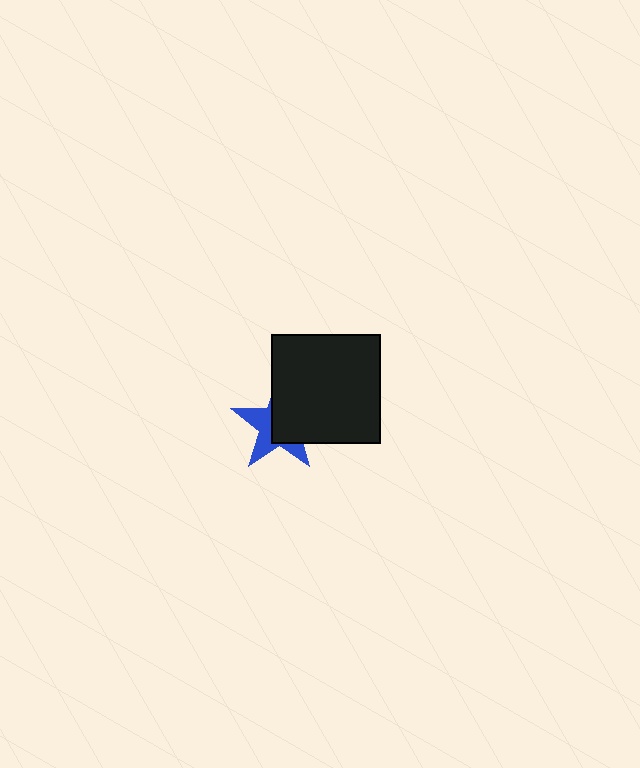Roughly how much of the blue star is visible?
About half of it is visible (roughly 46%).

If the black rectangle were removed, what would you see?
You would see the complete blue star.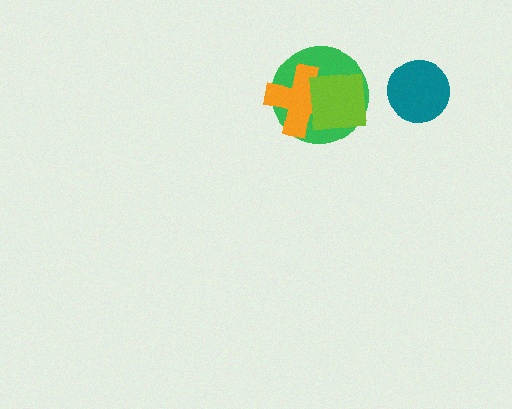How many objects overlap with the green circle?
2 objects overlap with the green circle.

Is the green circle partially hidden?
Yes, it is partially covered by another shape.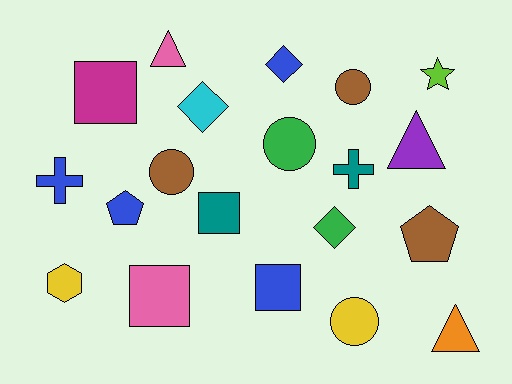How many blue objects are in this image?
There are 4 blue objects.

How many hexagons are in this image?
There is 1 hexagon.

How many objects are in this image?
There are 20 objects.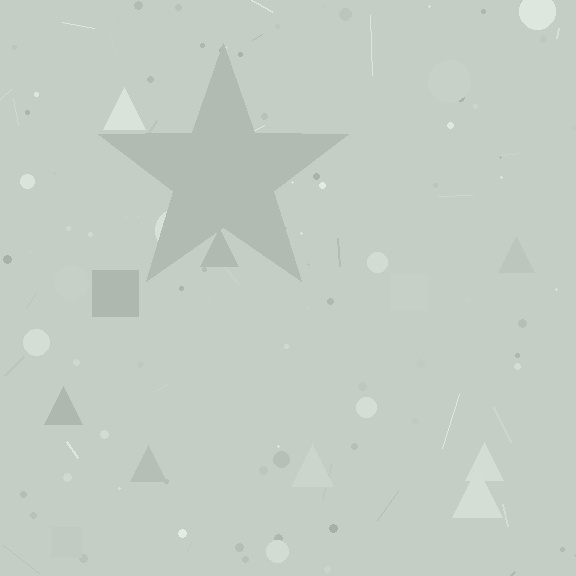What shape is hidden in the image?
A star is hidden in the image.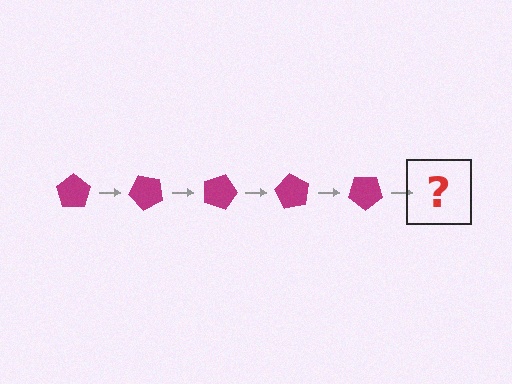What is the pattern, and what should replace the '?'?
The pattern is that the pentagon rotates 45 degrees each step. The '?' should be a magenta pentagon rotated 225 degrees.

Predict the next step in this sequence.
The next step is a magenta pentagon rotated 225 degrees.